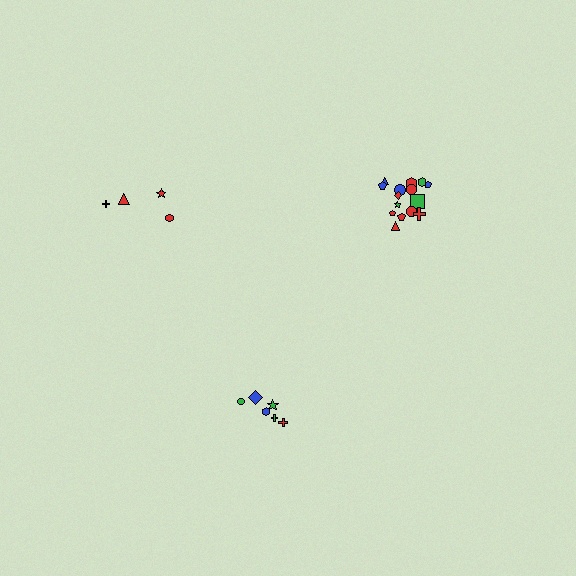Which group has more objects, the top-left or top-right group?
The top-right group.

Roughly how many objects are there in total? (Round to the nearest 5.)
Roughly 25 objects in total.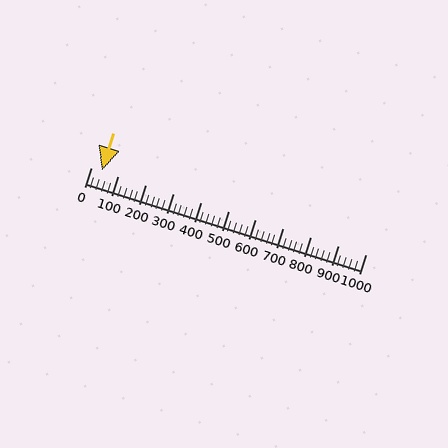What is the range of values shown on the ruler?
The ruler shows values from 0 to 1000.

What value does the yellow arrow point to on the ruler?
The yellow arrow points to approximately 40.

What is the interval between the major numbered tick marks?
The major tick marks are spaced 100 units apart.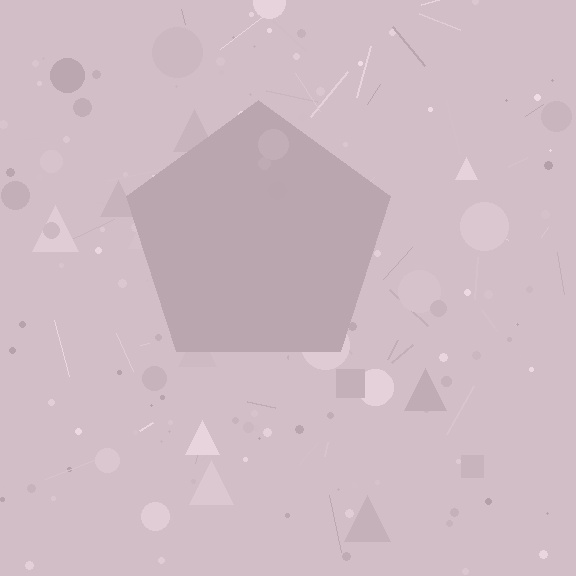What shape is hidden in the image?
A pentagon is hidden in the image.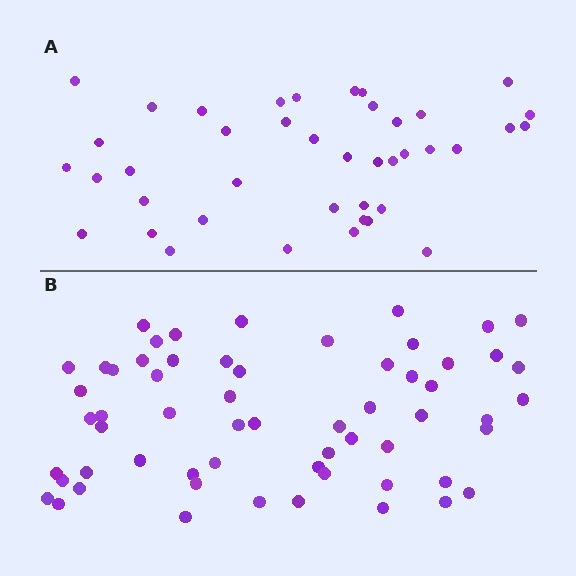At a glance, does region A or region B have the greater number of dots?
Region B (the bottom region) has more dots.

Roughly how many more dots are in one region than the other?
Region B has approximately 20 more dots than region A.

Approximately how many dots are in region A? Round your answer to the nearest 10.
About 40 dots. (The exact count is 41, which rounds to 40.)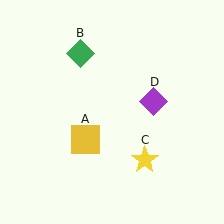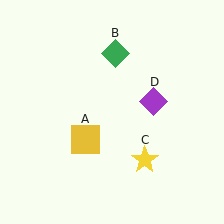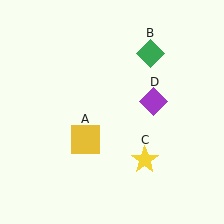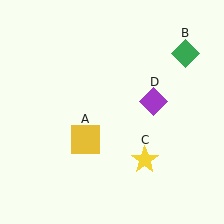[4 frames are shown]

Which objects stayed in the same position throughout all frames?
Yellow square (object A) and yellow star (object C) and purple diamond (object D) remained stationary.